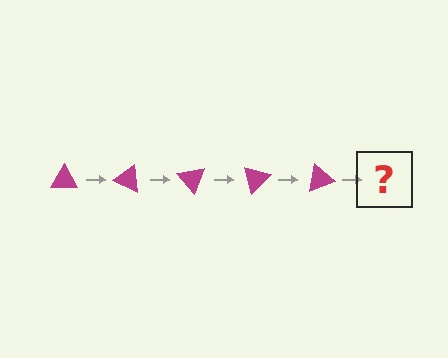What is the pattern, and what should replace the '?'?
The pattern is that the triangle rotates 25 degrees each step. The '?' should be a magenta triangle rotated 125 degrees.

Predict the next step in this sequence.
The next step is a magenta triangle rotated 125 degrees.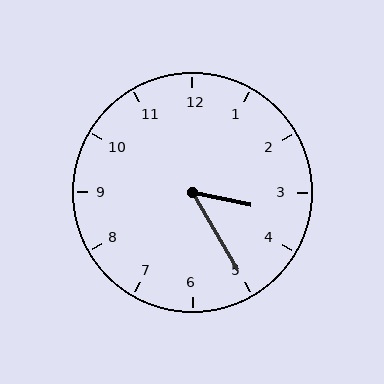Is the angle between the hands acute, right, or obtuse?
It is acute.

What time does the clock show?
3:25.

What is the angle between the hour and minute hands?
Approximately 48 degrees.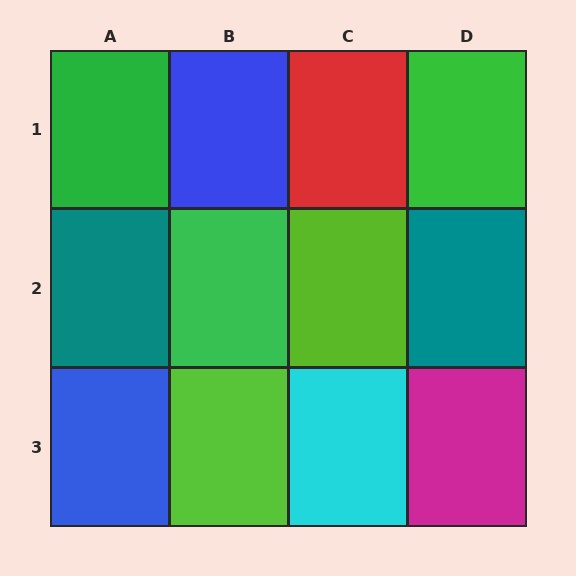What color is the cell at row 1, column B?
Blue.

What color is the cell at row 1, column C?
Red.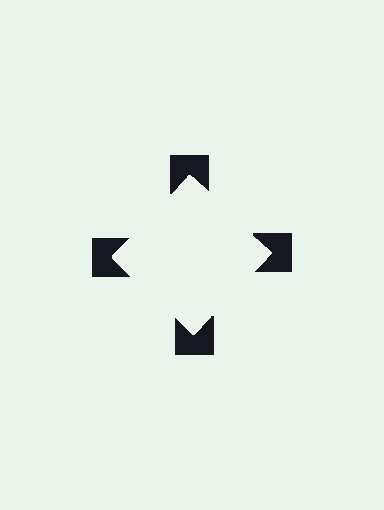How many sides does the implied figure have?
4 sides.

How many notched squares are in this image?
There are 4 — one at each vertex of the illusory square.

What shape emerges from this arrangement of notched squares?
An illusory square — its edges are inferred from the aligned wedge cuts in the notched squares, not physically drawn.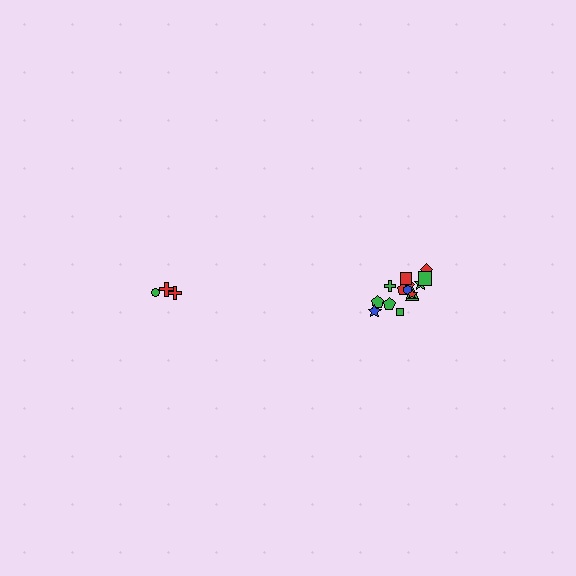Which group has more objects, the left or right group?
The right group.